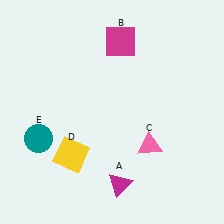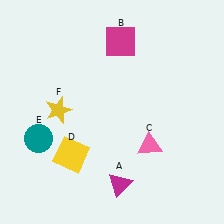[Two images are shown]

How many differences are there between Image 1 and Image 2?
There is 1 difference between the two images.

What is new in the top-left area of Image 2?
A yellow star (F) was added in the top-left area of Image 2.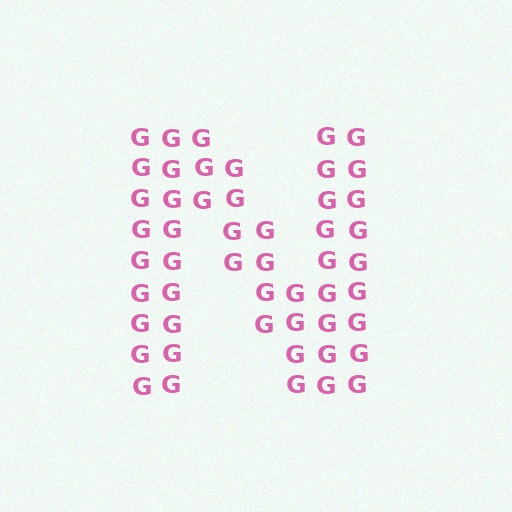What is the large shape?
The large shape is the letter N.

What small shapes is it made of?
It is made of small letter G's.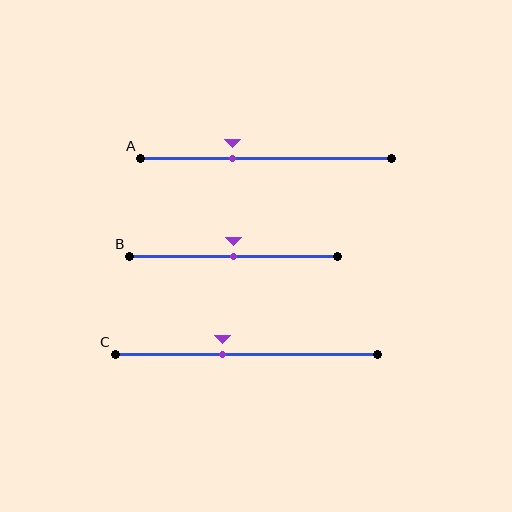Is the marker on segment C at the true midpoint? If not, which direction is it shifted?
No, the marker on segment C is shifted to the left by about 9% of the segment length.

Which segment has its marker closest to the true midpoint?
Segment B has its marker closest to the true midpoint.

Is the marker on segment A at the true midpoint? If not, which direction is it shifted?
No, the marker on segment A is shifted to the left by about 13% of the segment length.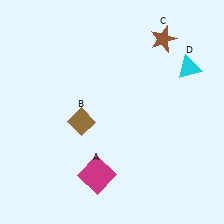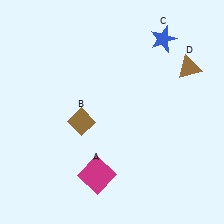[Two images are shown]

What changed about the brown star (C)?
In Image 1, C is brown. In Image 2, it changed to blue.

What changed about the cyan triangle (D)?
In Image 1, D is cyan. In Image 2, it changed to brown.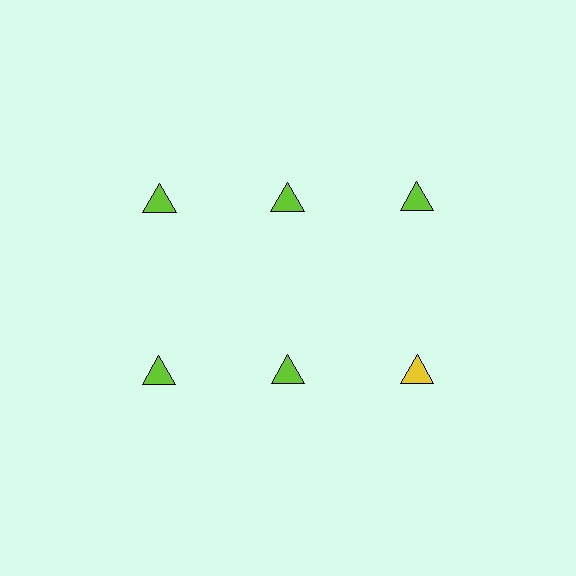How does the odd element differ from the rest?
It has a different color: yellow instead of lime.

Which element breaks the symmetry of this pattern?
The yellow triangle in the second row, center column breaks the symmetry. All other shapes are lime triangles.